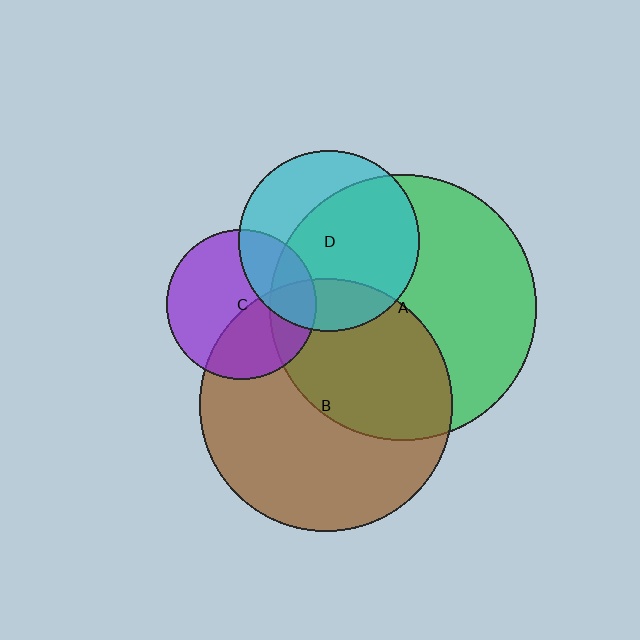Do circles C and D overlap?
Yes.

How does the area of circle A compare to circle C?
Approximately 3.2 times.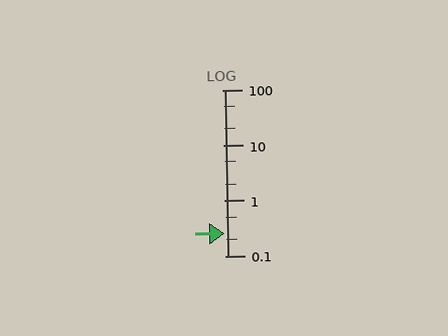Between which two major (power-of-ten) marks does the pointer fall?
The pointer is between 0.1 and 1.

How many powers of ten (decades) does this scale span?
The scale spans 3 decades, from 0.1 to 100.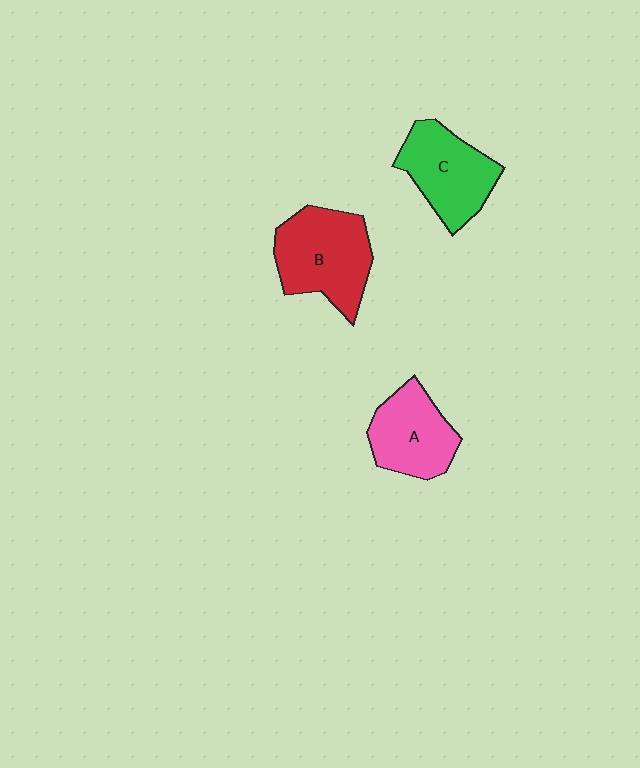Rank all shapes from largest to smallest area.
From largest to smallest: B (red), C (green), A (pink).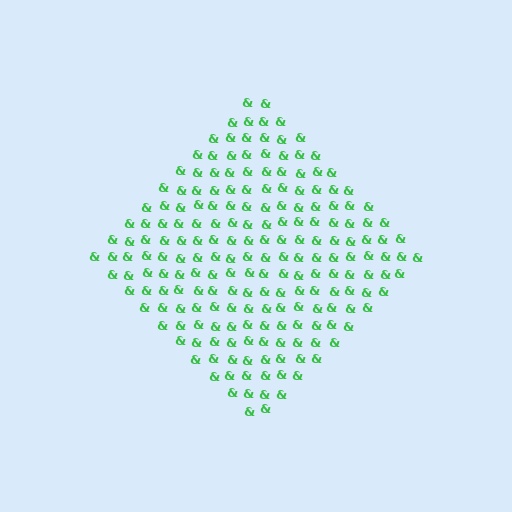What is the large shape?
The large shape is a diamond.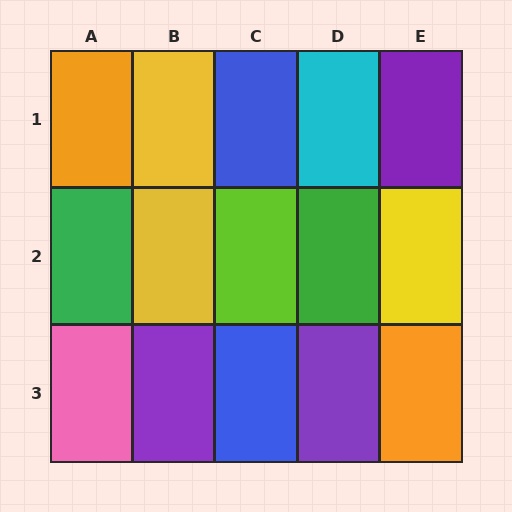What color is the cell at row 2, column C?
Lime.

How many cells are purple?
3 cells are purple.